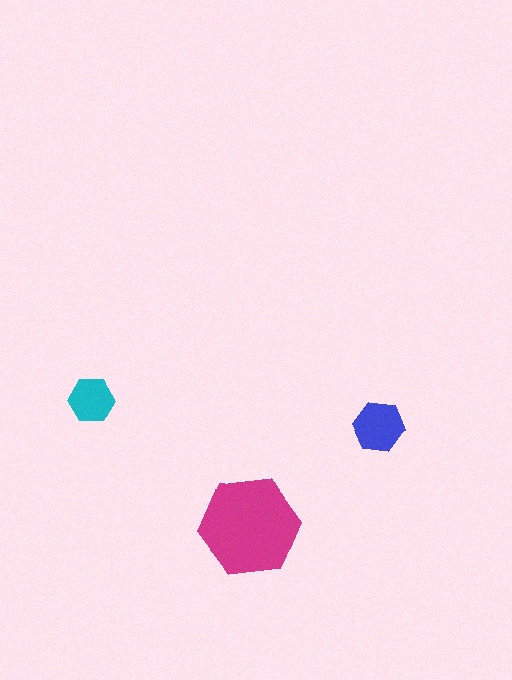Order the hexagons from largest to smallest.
the magenta one, the blue one, the cyan one.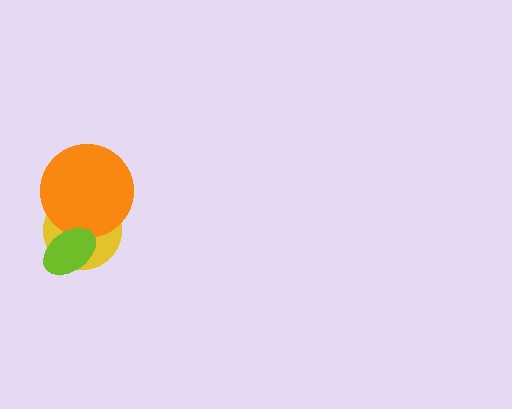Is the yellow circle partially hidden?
Yes, it is partially covered by another shape.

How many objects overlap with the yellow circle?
2 objects overlap with the yellow circle.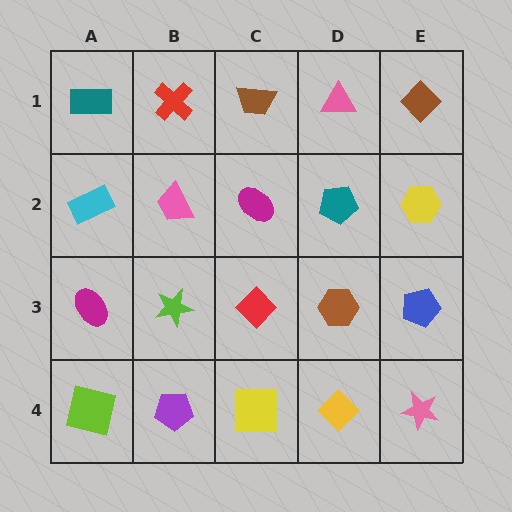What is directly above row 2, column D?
A pink triangle.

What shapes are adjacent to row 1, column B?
A pink trapezoid (row 2, column B), a teal rectangle (row 1, column A), a brown trapezoid (row 1, column C).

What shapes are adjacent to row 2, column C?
A brown trapezoid (row 1, column C), a red diamond (row 3, column C), a pink trapezoid (row 2, column B), a teal pentagon (row 2, column D).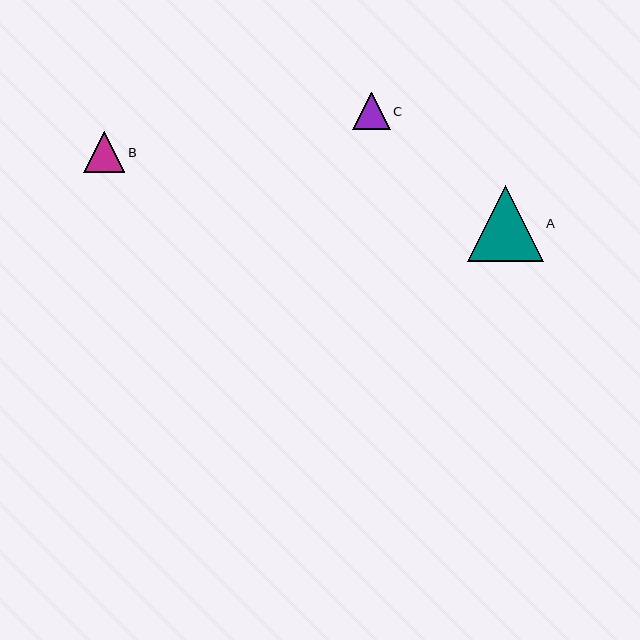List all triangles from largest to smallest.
From largest to smallest: A, B, C.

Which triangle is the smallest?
Triangle C is the smallest with a size of approximately 37 pixels.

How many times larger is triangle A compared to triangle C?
Triangle A is approximately 2.0 times the size of triangle C.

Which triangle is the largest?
Triangle A is the largest with a size of approximately 76 pixels.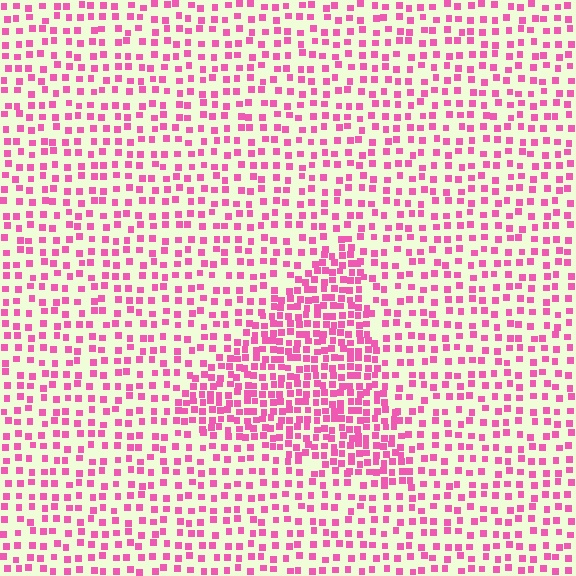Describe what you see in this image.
The image contains small pink elements arranged at two different densities. A triangle-shaped region is visible where the elements are more densely packed than the surrounding area.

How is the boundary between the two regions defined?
The boundary is defined by a change in element density (approximately 2.0x ratio). All elements are the same color, size, and shape.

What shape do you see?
I see a triangle.